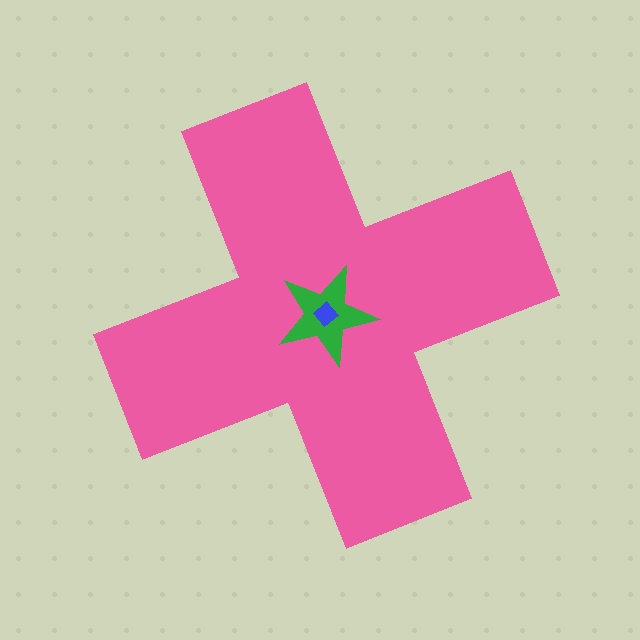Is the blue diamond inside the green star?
Yes.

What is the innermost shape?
The blue diamond.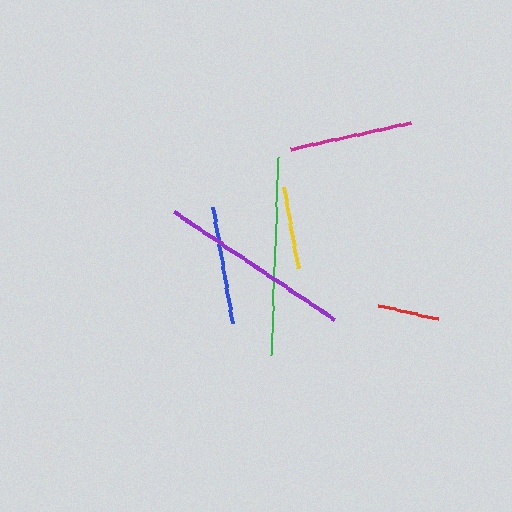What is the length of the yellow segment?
The yellow segment is approximately 82 pixels long.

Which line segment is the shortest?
The red line is the shortest at approximately 62 pixels.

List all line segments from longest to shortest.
From longest to shortest: green, purple, magenta, blue, yellow, red.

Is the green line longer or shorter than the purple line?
The green line is longer than the purple line.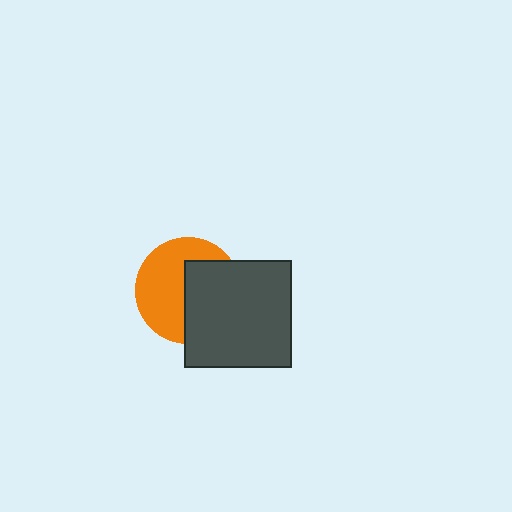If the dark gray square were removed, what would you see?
You would see the complete orange circle.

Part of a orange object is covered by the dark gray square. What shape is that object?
It is a circle.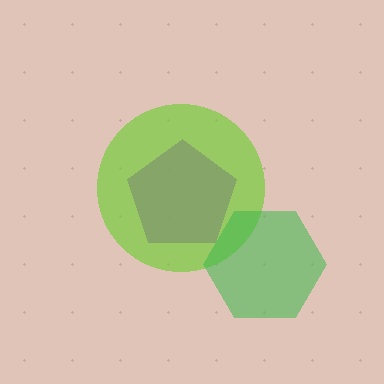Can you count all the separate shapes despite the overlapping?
Yes, there are 3 separate shapes.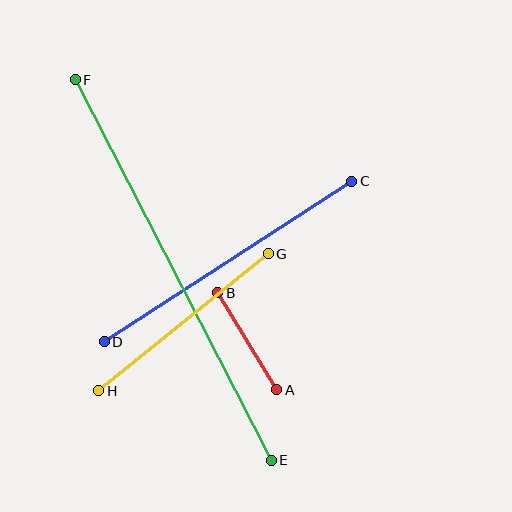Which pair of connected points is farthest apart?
Points E and F are farthest apart.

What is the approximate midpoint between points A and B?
The midpoint is at approximately (247, 341) pixels.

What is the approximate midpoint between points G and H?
The midpoint is at approximately (183, 322) pixels.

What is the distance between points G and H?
The distance is approximately 218 pixels.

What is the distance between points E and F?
The distance is approximately 427 pixels.